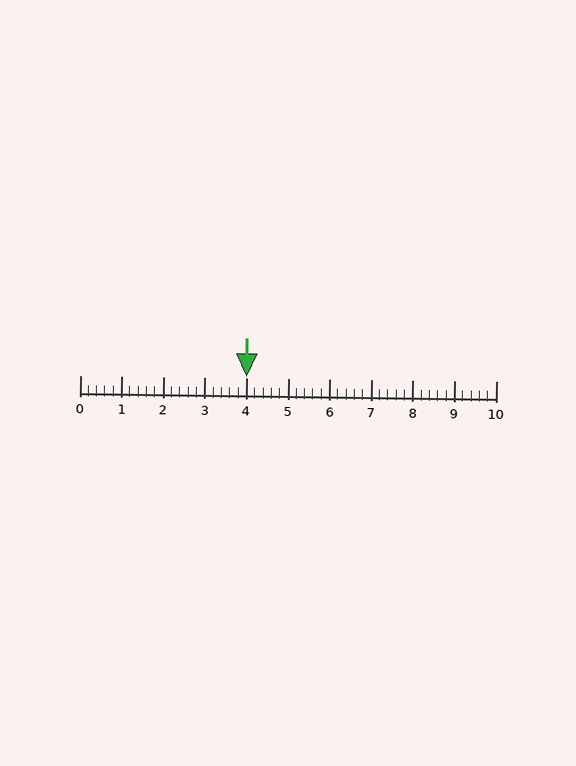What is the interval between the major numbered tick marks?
The major tick marks are spaced 1 units apart.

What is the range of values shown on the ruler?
The ruler shows values from 0 to 10.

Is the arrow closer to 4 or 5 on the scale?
The arrow is closer to 4.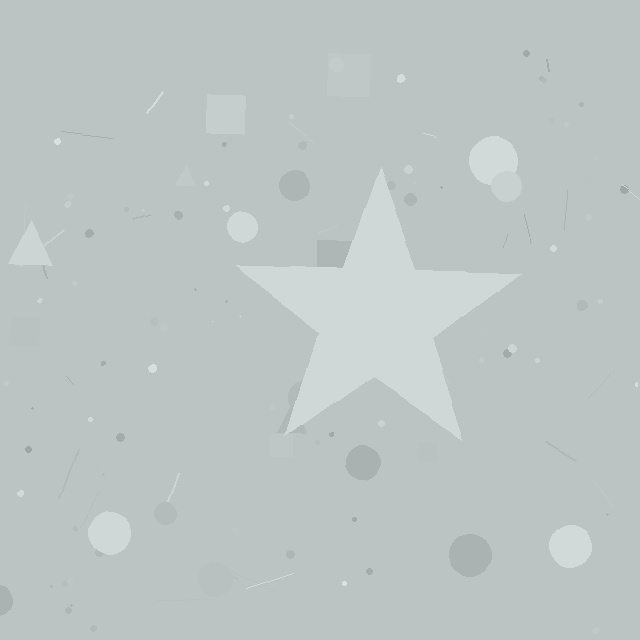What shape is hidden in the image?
A star is hidden in the image.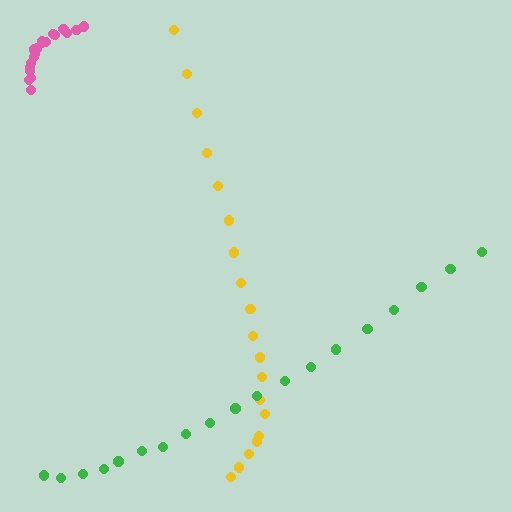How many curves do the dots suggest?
There are 3 distinct paths.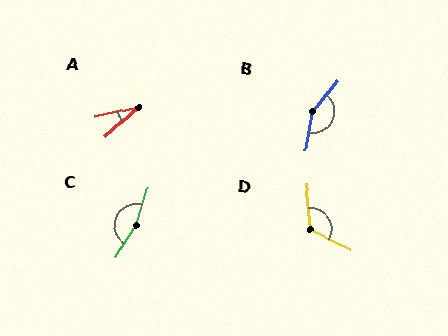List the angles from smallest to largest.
A (29°), D (120°), B (152°), C (165°).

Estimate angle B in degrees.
Approximately 152 degrees.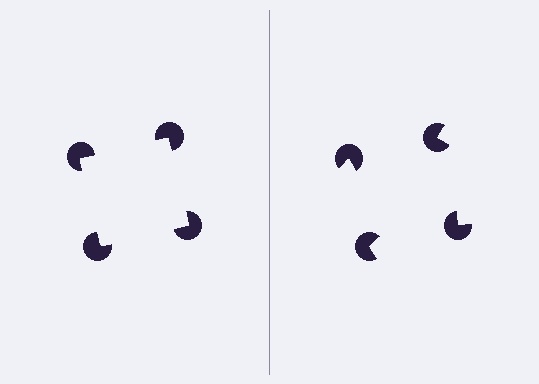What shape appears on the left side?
An illusory square.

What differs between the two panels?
The pac-man discs are positioned identically on both sides; only the wedge orientations differ. On the left they align to a square; on the right they are misaligned.